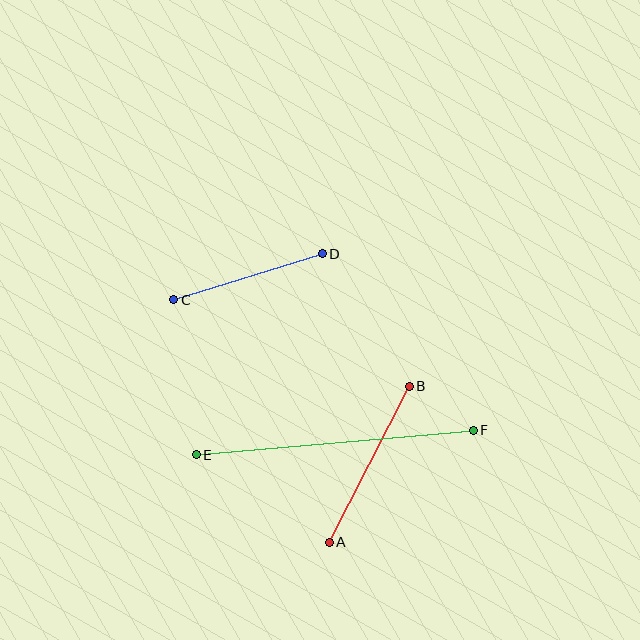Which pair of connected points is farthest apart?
Points E and F are farthest apart.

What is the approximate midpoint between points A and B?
The midpoint is at approximately (369, 464) pixels.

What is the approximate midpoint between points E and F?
The midpoint is at approximately (335, 443) pixels.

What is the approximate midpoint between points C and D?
The midpoint is at approximately (248, 277) pixels.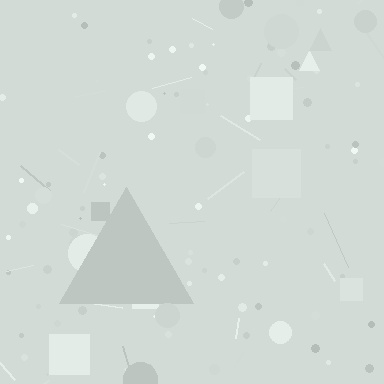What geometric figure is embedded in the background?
A triangle is embedded in the background.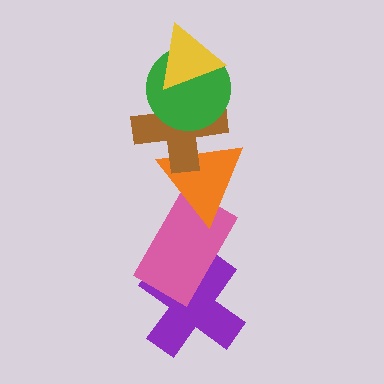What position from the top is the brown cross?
The brown cross is 3rd from the top.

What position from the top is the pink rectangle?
The pink rectangle is 5th from the top.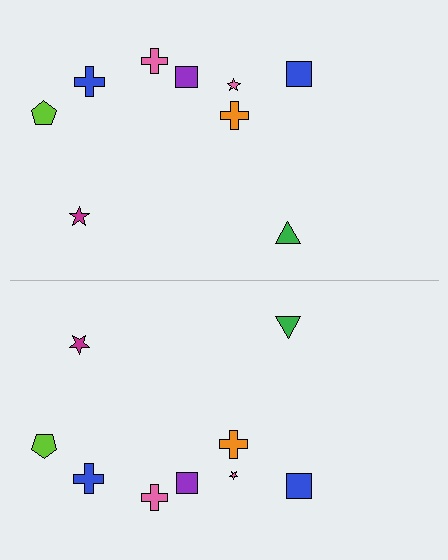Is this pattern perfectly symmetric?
No, the pattern is not perfectly symmetric. The pink star on the bottom side has a different size than its mirror counterpart.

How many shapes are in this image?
There are 18 shapes in this image.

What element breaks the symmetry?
The pink star on the bottom side has a different size than its mirror counterpart.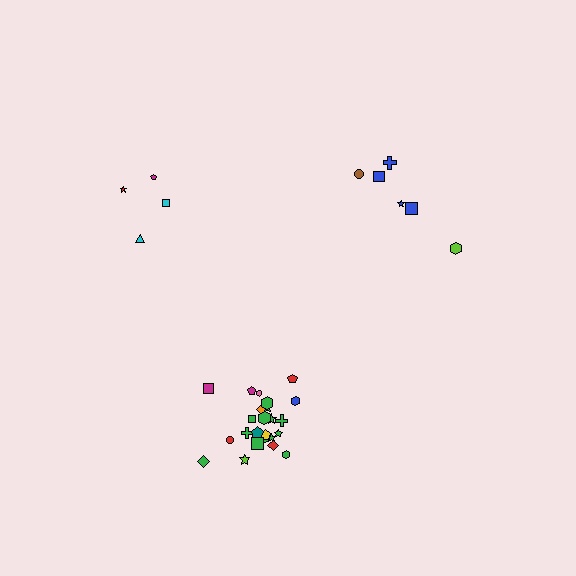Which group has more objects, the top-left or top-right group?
The top-right group.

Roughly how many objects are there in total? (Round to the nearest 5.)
Roughly 35 objects in total.